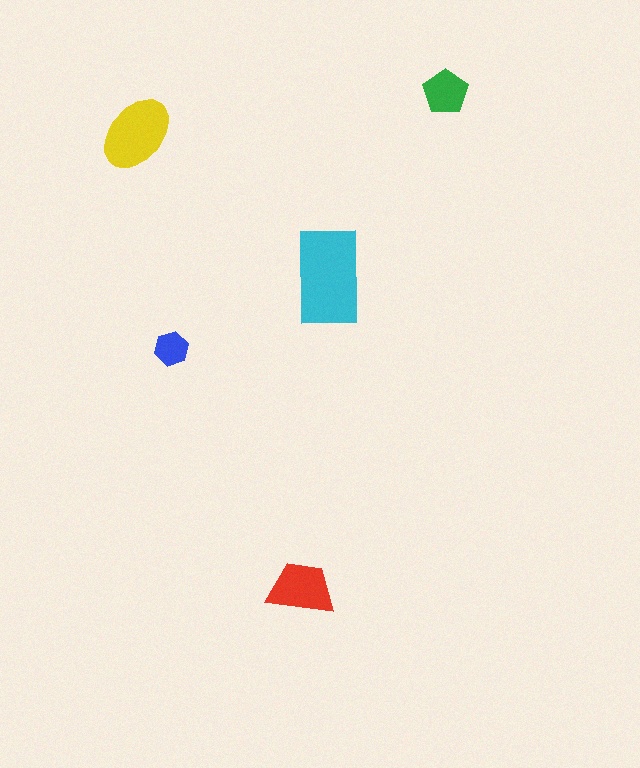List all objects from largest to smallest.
The cyan rectangle, the yellow ellipse, the red trapezoid, the green pentagon, the blue hexagon.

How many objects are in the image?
There are 5 objects in the image.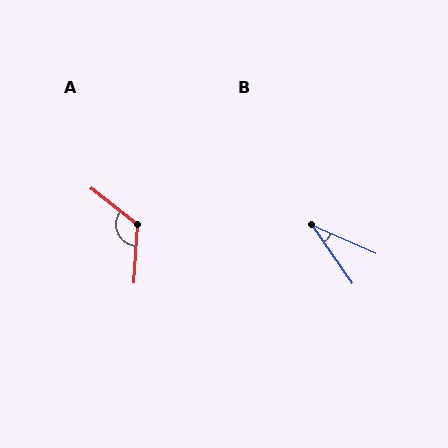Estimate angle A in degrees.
Approximately 124 degrees.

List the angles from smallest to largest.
B (31°), A (124°).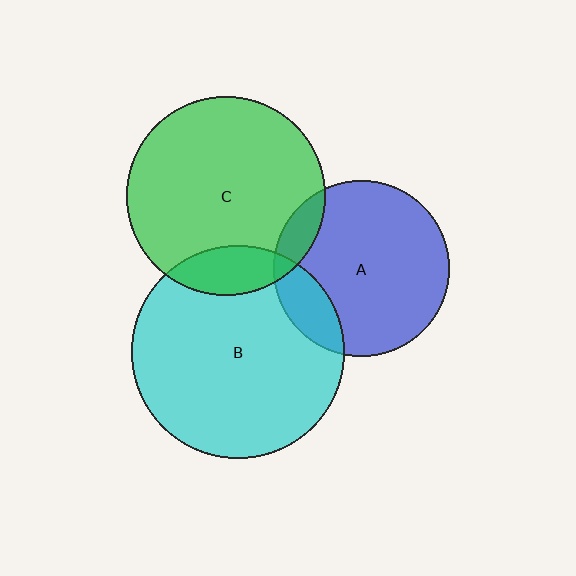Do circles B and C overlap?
Yes.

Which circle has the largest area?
Circle B (cyan).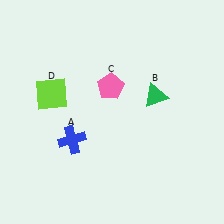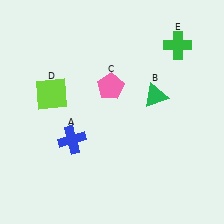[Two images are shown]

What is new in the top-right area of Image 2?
A green cross (E) was added in the top-right area of Image 2.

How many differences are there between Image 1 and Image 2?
There is 1 difference between the two images.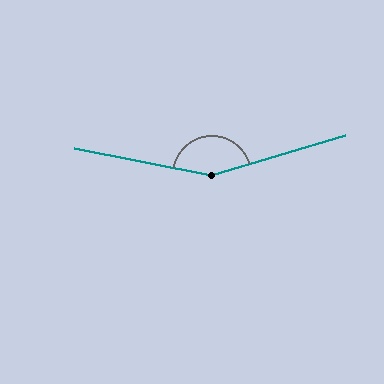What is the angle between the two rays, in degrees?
Approximately 152 degrees.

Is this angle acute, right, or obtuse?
It is obtuse.